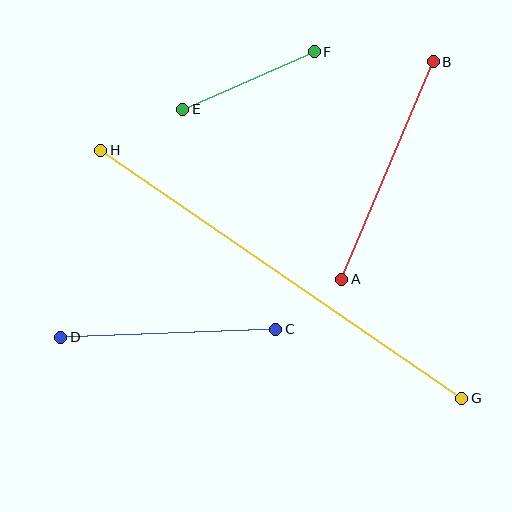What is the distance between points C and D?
The distance is approximately 215 pixels.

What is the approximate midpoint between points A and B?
The midpoint is at approximately (387, 171) pixels.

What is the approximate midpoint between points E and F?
The midpoint is at approximately (249, 81) pixels.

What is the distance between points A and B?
The distance is approximately 235 pixels.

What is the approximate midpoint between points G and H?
The midpoint is at approximately (281, 274) pixels.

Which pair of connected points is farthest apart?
Points G and H are farthest apart.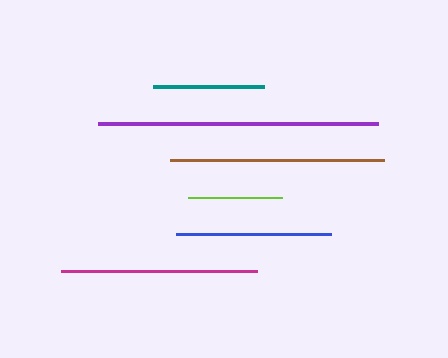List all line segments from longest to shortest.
From longest to shortest: purple, brown, magenta, blue, teal, lime.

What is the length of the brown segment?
The brown segment is approximately 214 pixels long.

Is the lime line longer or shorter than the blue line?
The blue line is longer than the lime line.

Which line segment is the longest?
The purple line is the longest at approximately 281 pixels.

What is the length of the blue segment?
The blue segment is approximately 155 pixels long.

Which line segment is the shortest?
The lime line is the shortest at approximately 94 pixels.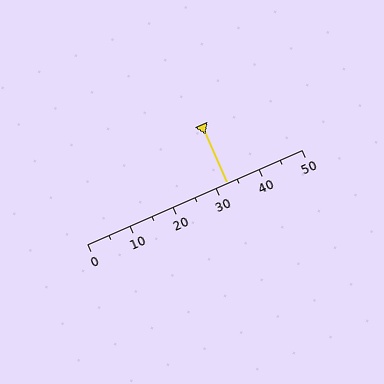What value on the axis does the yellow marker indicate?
The marker indicates approximately 32.5.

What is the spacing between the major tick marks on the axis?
The major ticks are spaced 10 apart.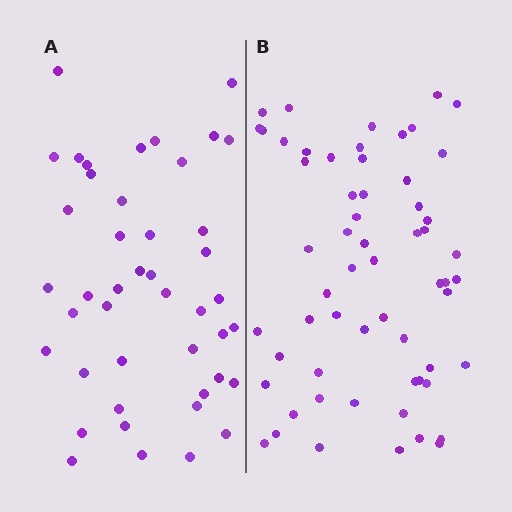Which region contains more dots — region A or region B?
Region B (the right region) has more dots.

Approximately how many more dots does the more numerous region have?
Region B has approximately 15 more dots than region A.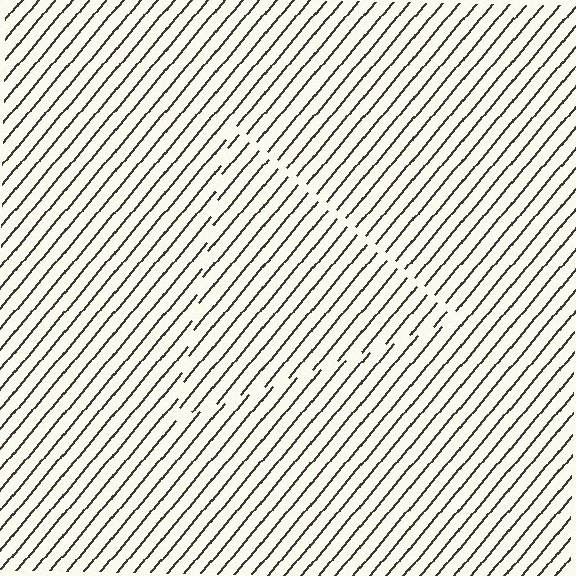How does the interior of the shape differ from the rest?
The interior of the shape contains the same grating, shifted by half a period — the contour is defined by the phase discontinuity where line-ends from the inner and outer gratings abut.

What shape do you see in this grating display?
An illusory triangle. The interior of the shape contains the same grating, shifted by half a period — the contour is defined by the phase discontinuity where line-ends from the inner and outer gratings abut.